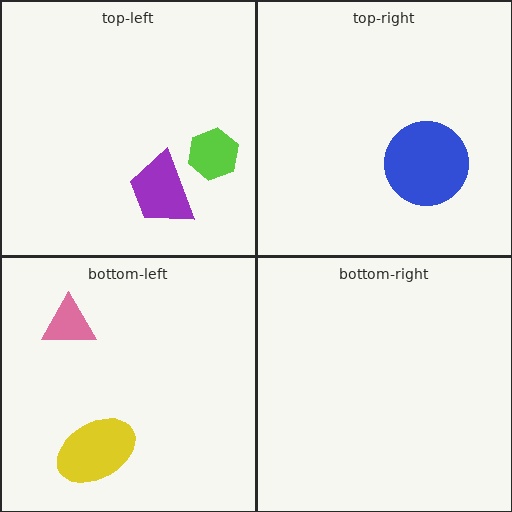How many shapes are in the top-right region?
1.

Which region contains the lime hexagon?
The top-left region.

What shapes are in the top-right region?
The blue circle.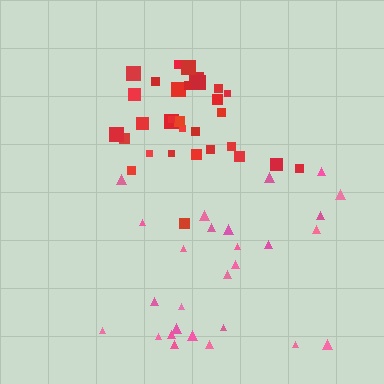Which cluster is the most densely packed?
Red.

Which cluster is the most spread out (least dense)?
Pink.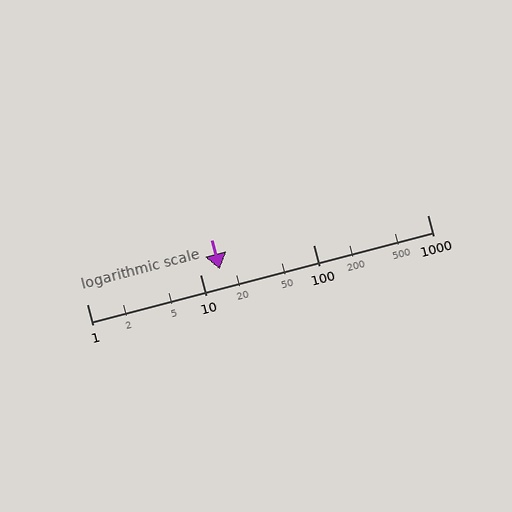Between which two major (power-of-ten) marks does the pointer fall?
The pointer is between 10 and 100.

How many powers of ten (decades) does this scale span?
The scale spans 3 decades, from 1 to 1000.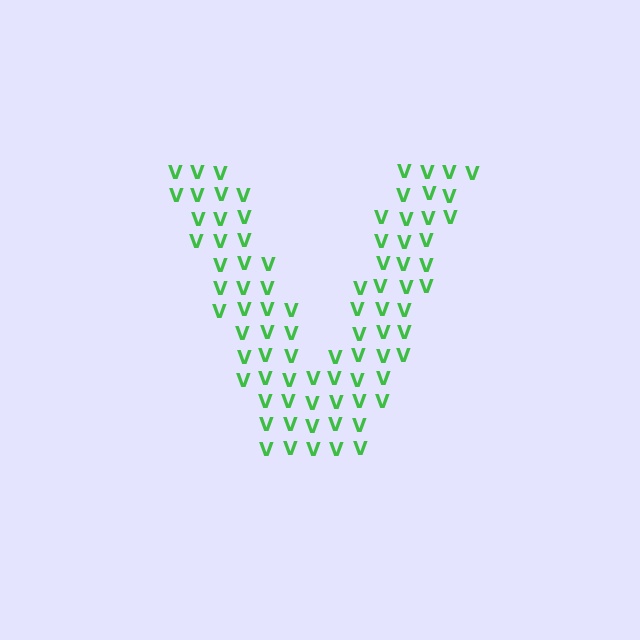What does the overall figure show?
The overall figure shows the letter V.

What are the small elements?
The small elements are letter V's.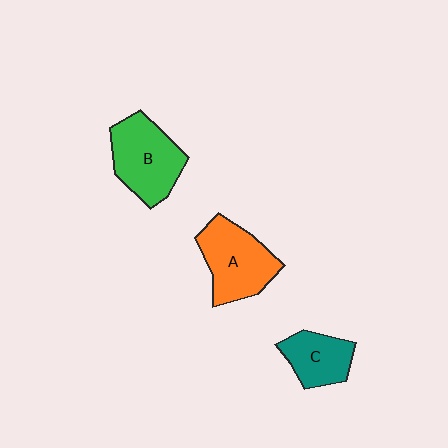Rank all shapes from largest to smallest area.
From largest to smallest: B (green), A (orange), C (teal).